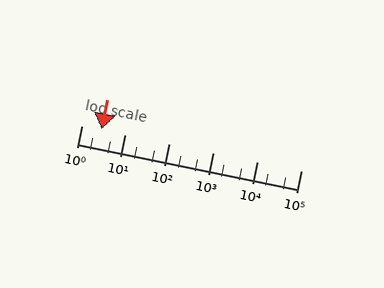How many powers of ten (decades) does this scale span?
The scale spans 5 decades, from 1 to 100000.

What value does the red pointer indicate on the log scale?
The pointer indicates approximately 2.9.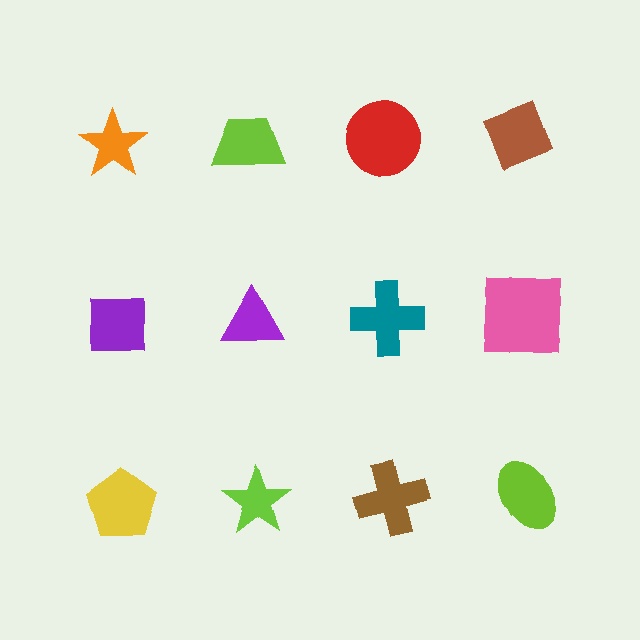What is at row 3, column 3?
A brown cross.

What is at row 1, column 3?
A red circle.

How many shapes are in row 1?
4 shapes.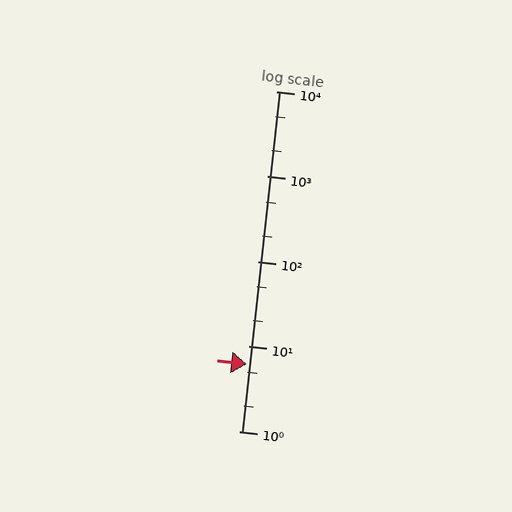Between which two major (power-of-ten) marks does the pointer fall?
The pointer is between 1 and 10.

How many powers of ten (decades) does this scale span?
The scale spans 4 decades, from 1 to 10000.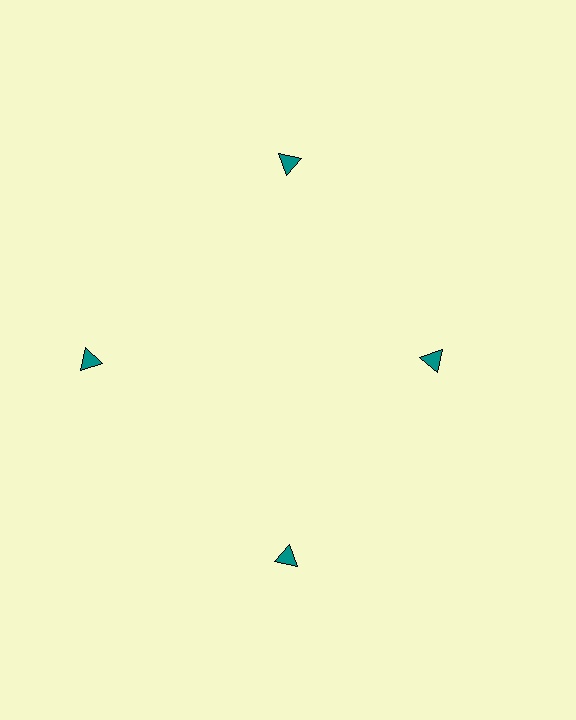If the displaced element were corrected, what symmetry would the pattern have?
It would have 4-fold rotational symmetry — the pattern would map onto itself every 90 degrees.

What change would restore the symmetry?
The symmetry would be restored by moving it outward, back onto the ring so that all 4 triangles sit at equal angles and equal distance from the center.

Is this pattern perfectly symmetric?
No. The 4 teal triangles are arranged in a ring, but one element near the 3 o'clock position is pulled inward toward the center, breaking the 4-fold rotational symmetry.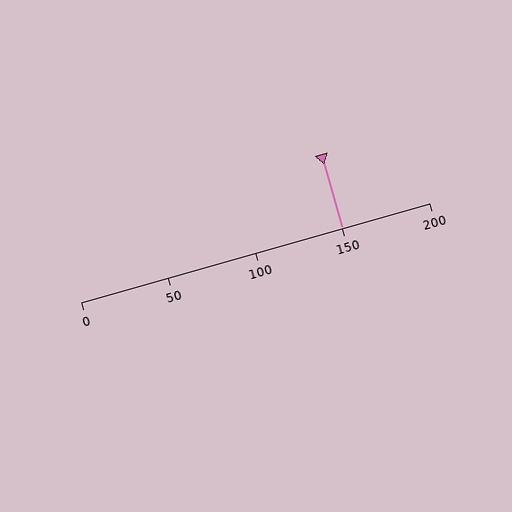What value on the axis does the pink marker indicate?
The marker indicates approximately 150.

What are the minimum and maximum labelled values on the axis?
The axis runs from 0 to 200.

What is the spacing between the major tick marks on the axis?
The major ticks are spaced 50 apart.